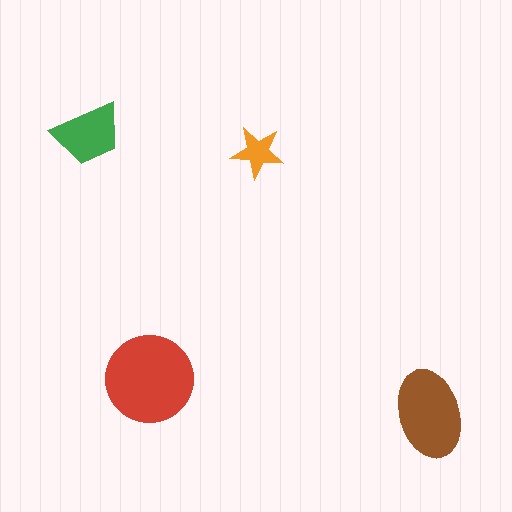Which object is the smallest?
The orange star.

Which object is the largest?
The red circle.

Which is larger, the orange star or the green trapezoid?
The green trapezoid.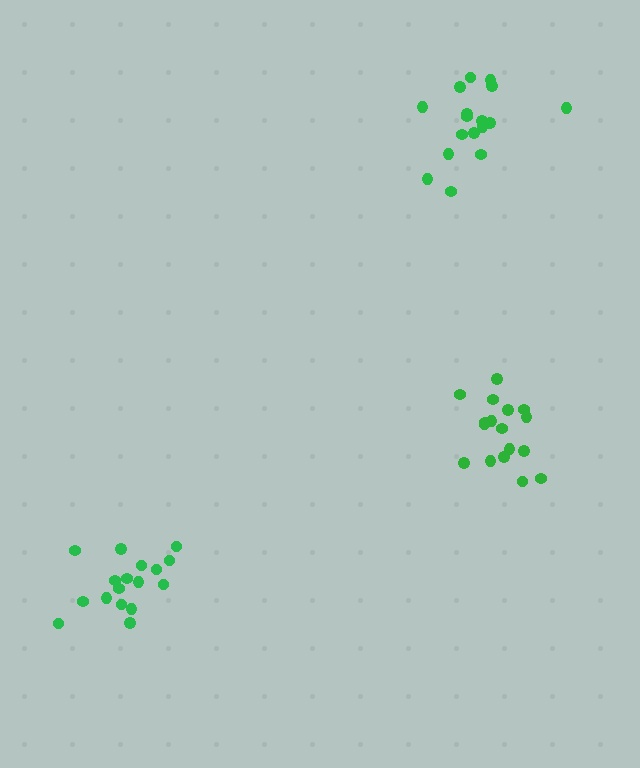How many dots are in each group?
Group 1: 17 dots, Group 2: 17 dots, Group 3: 17 dots (51 total).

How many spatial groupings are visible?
There are 3 spatial groupings.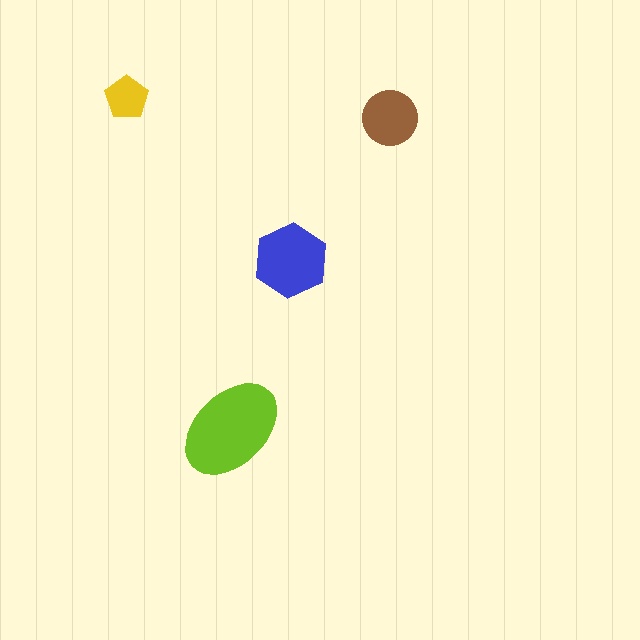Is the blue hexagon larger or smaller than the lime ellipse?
Smaller.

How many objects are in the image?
There are 4 objects in the image.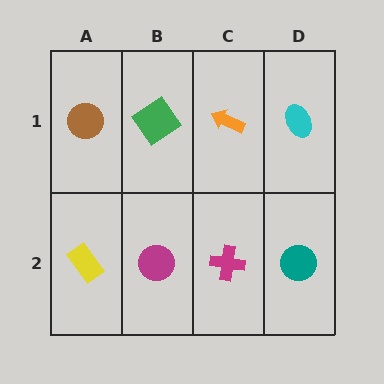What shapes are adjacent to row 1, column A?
A yellow rectangle (row 2, column A), a green diamond (row 1, column B).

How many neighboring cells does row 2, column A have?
2.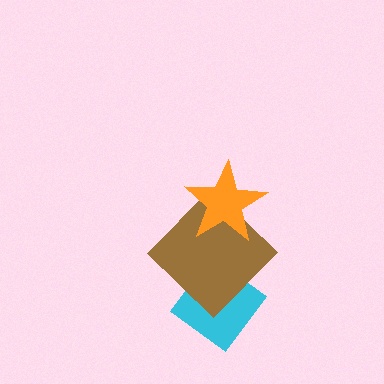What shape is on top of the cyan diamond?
The brown diamond is on top of the cyan diamond.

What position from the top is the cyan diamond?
The cyan diamond is 3rd from the top.